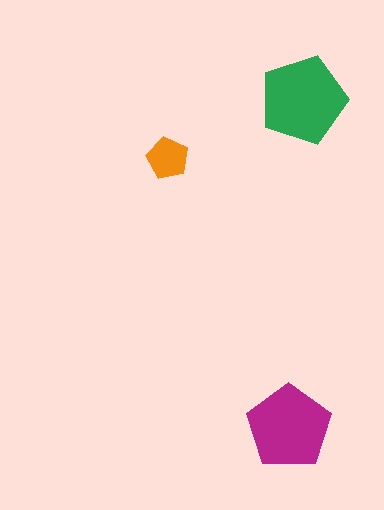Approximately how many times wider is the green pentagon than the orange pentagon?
About 2 times wider.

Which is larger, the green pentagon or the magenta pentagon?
The green one.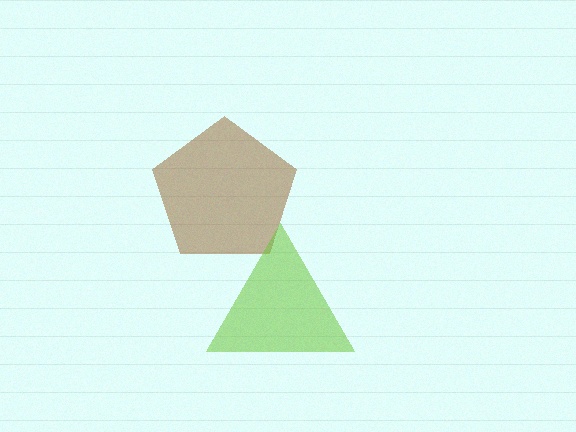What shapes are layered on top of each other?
The layered shapes are: a brown pentagon, a lime triangle.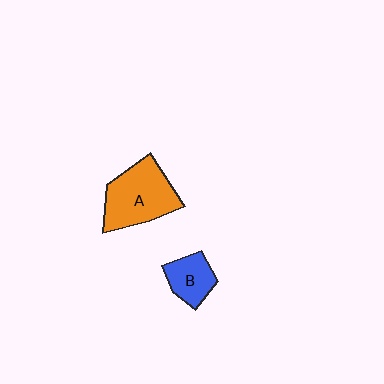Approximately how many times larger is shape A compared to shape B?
Approximately 2.0 times.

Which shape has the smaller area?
Shape B (blue).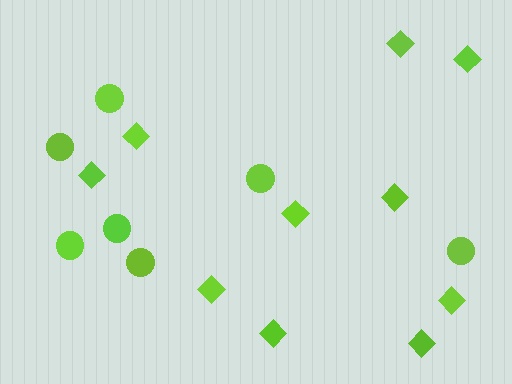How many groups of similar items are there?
There are 2 groups: one group of circles (7) and one group of diamonds (10).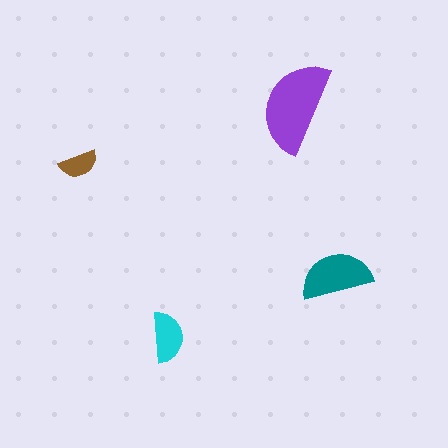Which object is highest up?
The purple semicircle is topmost.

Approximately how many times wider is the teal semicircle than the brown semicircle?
About 2 times wider.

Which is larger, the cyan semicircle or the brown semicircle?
The cyan one.